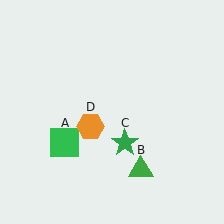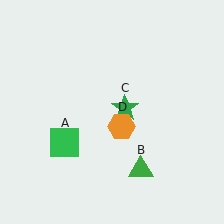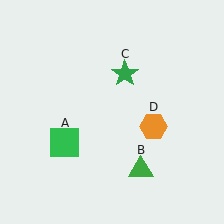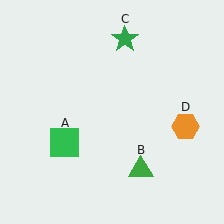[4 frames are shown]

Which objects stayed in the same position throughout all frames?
Green square (object A) and green triangle (object B) remained stationary.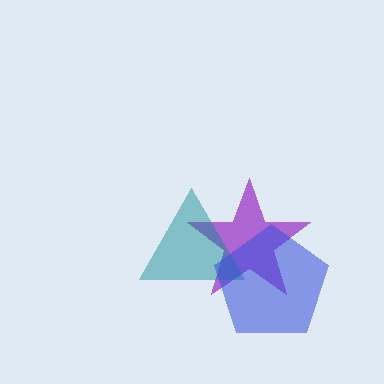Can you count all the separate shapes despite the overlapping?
Yes, there are 3 separate shapes.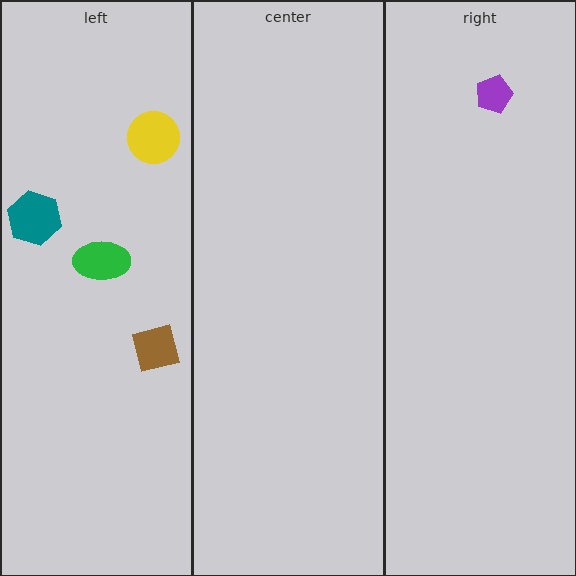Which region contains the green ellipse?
The left region.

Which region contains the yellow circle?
The left region.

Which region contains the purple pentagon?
The right region.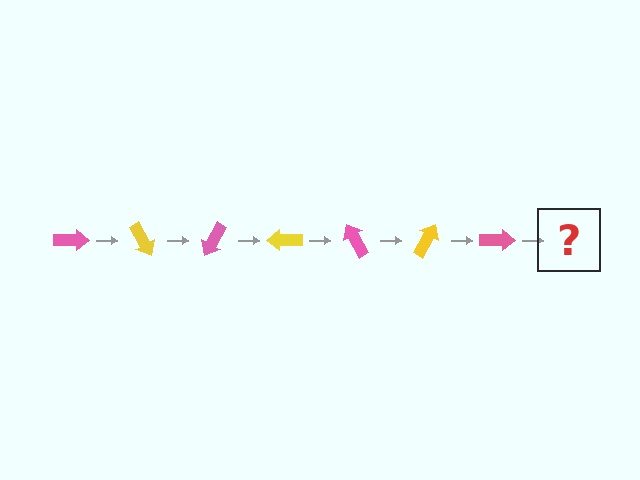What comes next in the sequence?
The next element should be a yellow arrow, rotated 420 degrees from the start.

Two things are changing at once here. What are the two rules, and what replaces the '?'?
The two rules are that it rotates 60 degrees each step and the color cycles through pink and yellow. The '?' should be a yellow arrow, rotated 420 degrees from the start.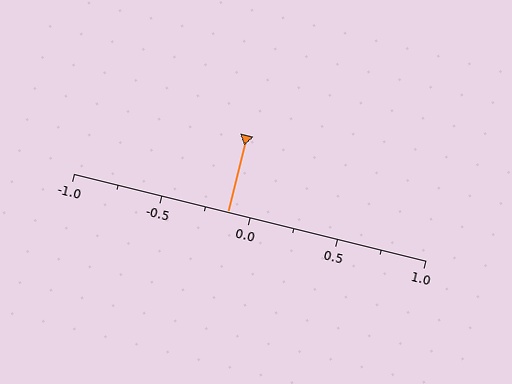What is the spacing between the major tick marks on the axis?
The major ticks are spaced 0.5 apart.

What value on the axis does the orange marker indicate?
The marker indicates approximately -0.12.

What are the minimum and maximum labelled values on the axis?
The axis runs from -1.0 to 1.0.